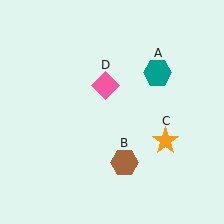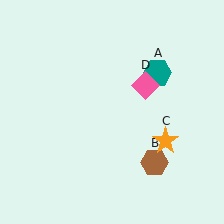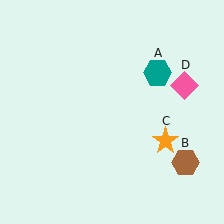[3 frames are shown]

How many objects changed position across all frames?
2 objects changed position: brown hexagon (object B), pink diamond (object D).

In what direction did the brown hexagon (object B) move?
The brown hexagon (object B) moved right.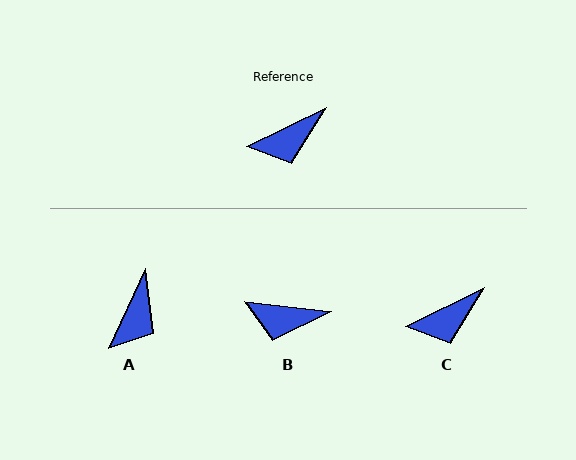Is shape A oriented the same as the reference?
No, it is off by about 39 degrees.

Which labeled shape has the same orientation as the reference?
C.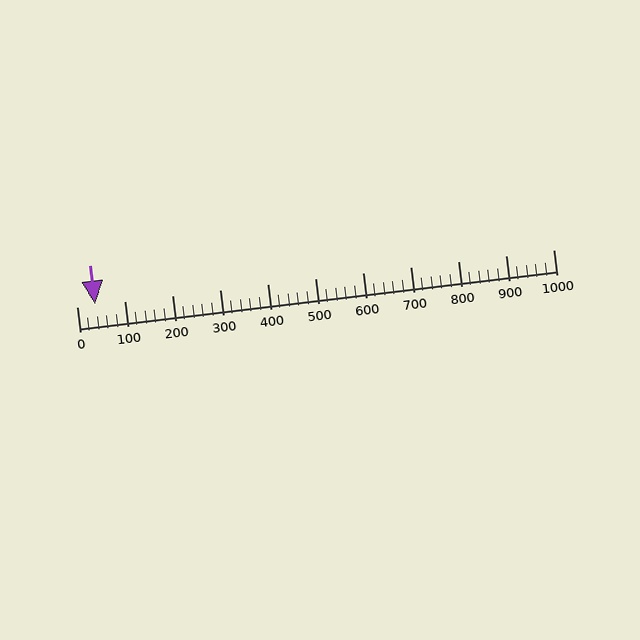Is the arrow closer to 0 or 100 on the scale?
The arrow is closer to 0.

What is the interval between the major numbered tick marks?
The major tick marks are spaced 100 units apart.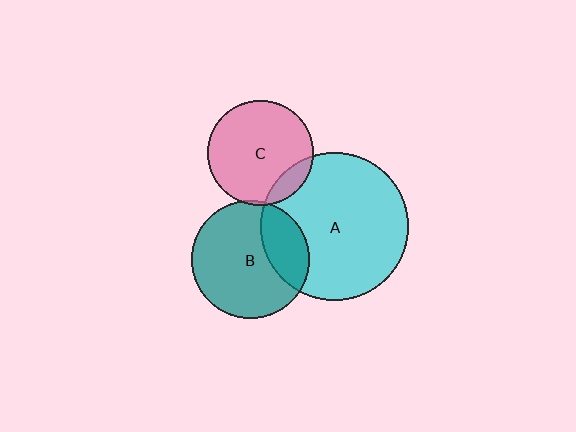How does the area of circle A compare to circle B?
Approximately 1.5 times.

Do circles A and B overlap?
Yes.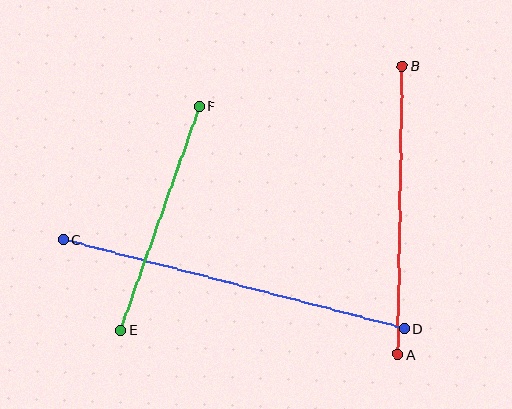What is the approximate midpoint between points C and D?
The midpoint is at approximately (234, 284) pixels.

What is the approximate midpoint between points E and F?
The midpoint is at approximately (160, 218) pixels.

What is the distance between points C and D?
The distance is approximately 353 pixels.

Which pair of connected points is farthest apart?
Points C and D are farthest apart.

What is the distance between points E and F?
The distance is approximately 237 pixels.